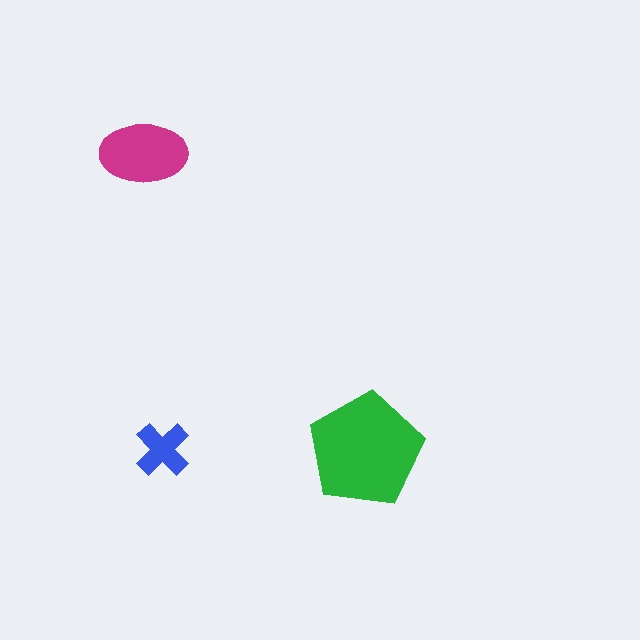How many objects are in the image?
There are 3 objects in the image.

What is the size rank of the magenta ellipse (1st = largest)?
2nd.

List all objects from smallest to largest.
The blue cross, the magenta ellipse, the green pentagon.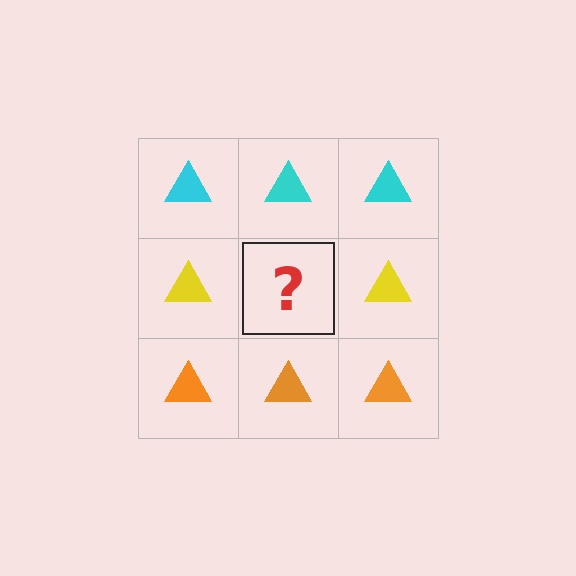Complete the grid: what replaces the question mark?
The question mark should be replaced with a yellow triangle.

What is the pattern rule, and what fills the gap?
The rule is that each row has a consistent color. The gap should be filled with a yellow triangle.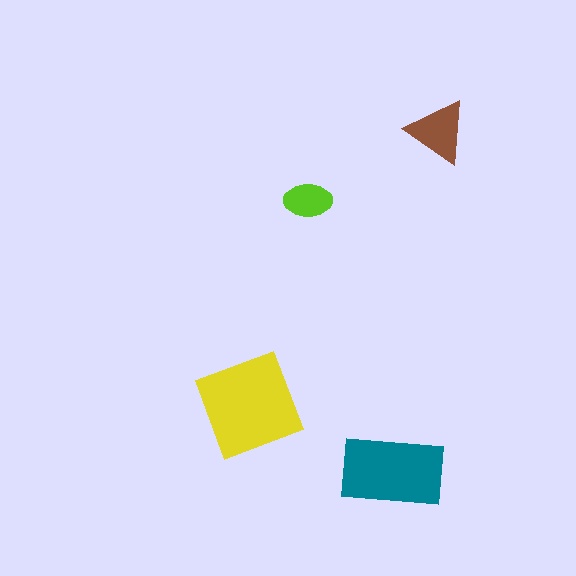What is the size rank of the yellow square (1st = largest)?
1st.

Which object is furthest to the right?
The brown triangle is rightmost.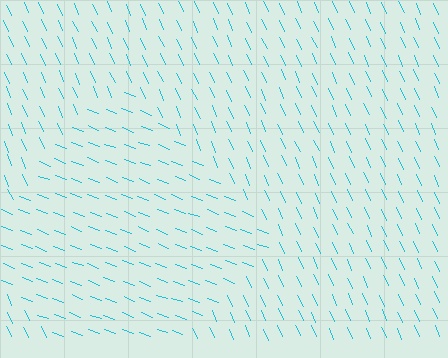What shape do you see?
I see a diamond.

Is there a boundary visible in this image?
Yes, there is a texture boundary formed by a change in line orientation.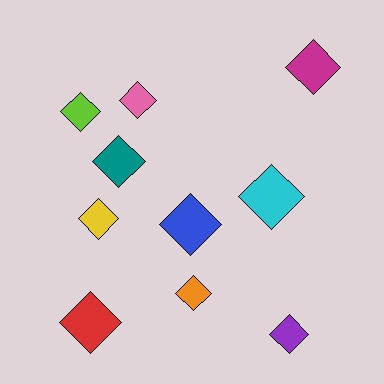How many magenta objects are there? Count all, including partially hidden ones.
There is 1 magenta object.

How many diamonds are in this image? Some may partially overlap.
There are 10 diamonds.